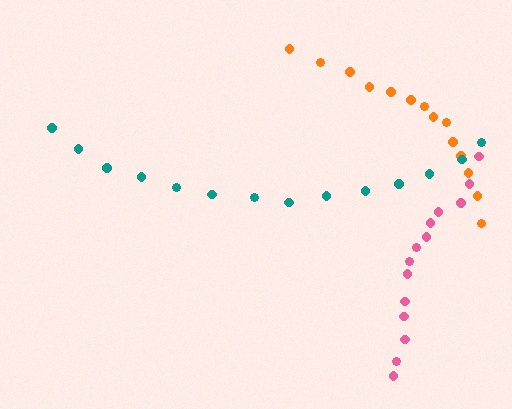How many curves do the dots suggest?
There are 3 distinct paths.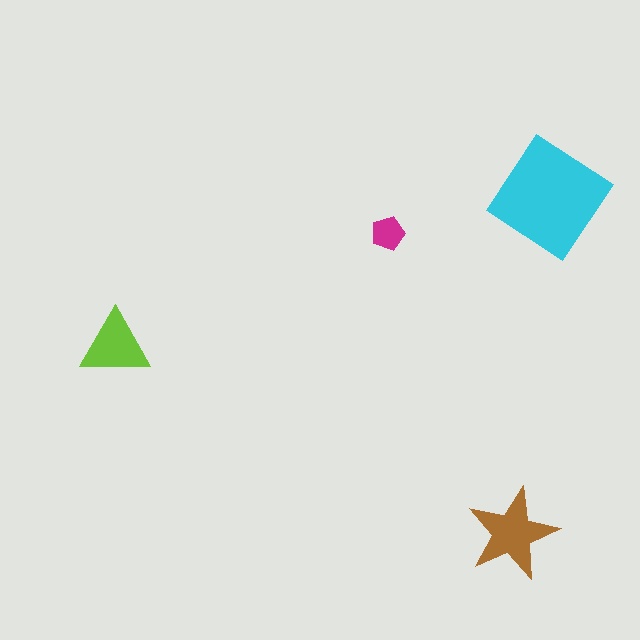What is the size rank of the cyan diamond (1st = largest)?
1st.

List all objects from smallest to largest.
The magenta pentagon, the lime triangle, the brown star, the cyan diamond.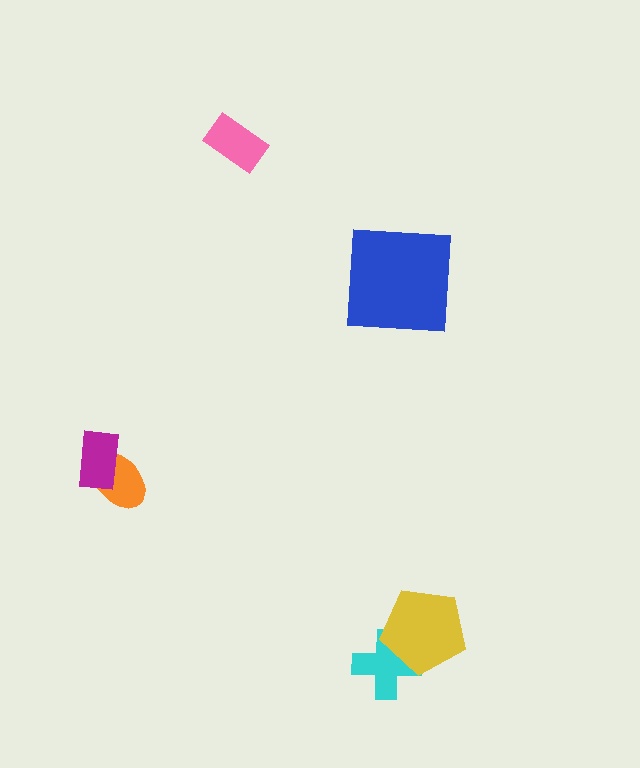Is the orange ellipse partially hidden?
Yes, it is partially covered by another shape.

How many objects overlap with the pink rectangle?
0 objects overlap with the pink rectangle.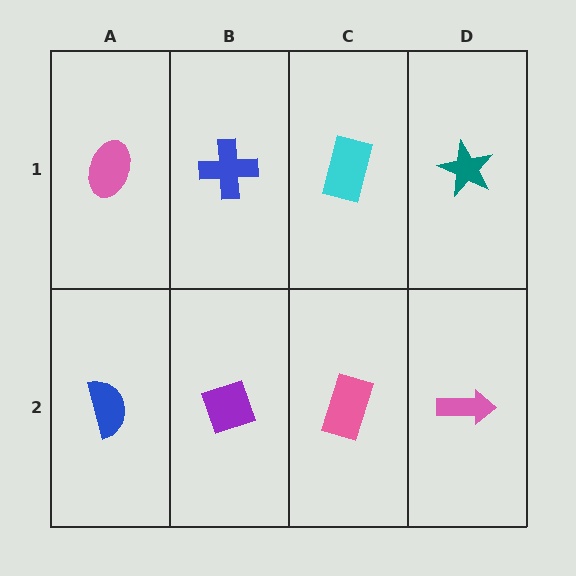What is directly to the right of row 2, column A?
A purple diamond.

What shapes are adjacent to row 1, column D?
A pink arrow (row 2, column D), a cyan rectangle (row 1, column C).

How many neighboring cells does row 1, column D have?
2.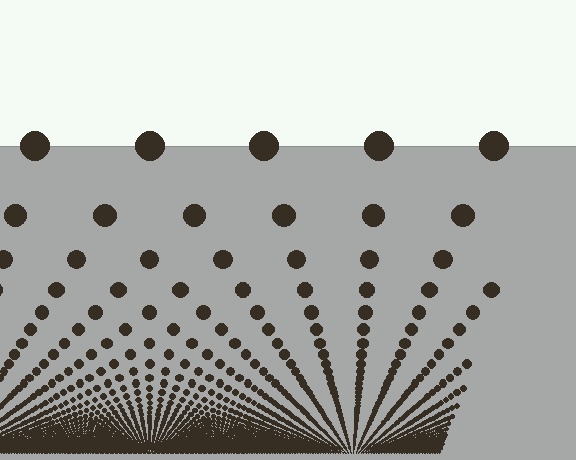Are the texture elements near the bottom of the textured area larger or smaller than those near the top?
Smaller. The gradient is inverted — elements near the bottom are smaller and denser.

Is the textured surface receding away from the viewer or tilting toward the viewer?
The surface appears to tilt toward the viewer. Texture elements get larger and sparser toward the top.